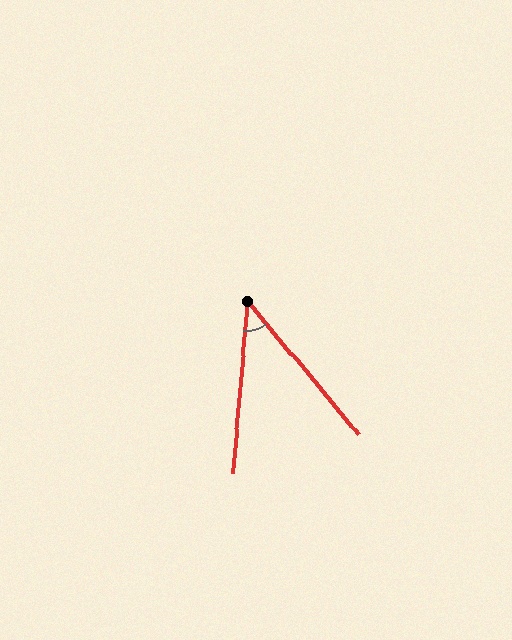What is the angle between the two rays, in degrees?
Approximately 45 degrees.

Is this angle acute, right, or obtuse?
It is acute.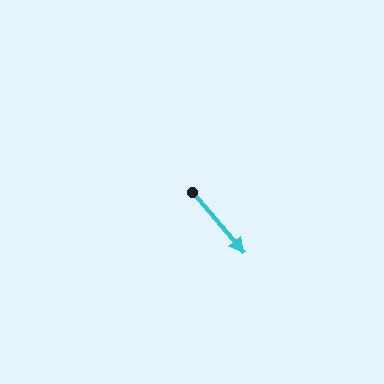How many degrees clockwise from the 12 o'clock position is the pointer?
Approximately 139 degrees.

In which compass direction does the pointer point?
Southeast.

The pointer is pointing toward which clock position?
Roughly 5 o'clock.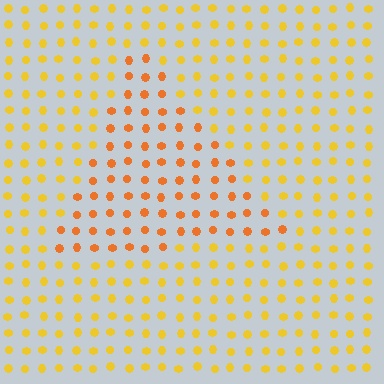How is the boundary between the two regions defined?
The boundary is defined purely by a slight shift in hue (about 26 degrees). Spacing, size, and orientation are identical on both sides.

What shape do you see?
I see a triangle.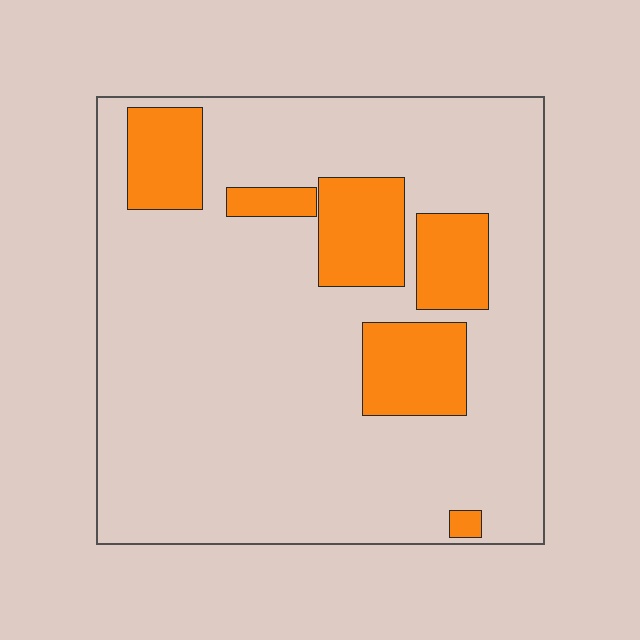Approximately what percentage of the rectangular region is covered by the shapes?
Approximately 20%.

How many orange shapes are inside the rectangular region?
6.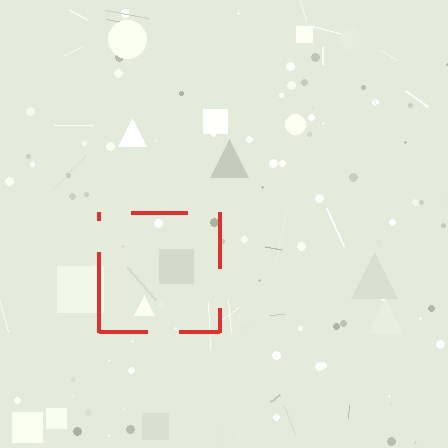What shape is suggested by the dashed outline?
The dashed outline suggests a square.